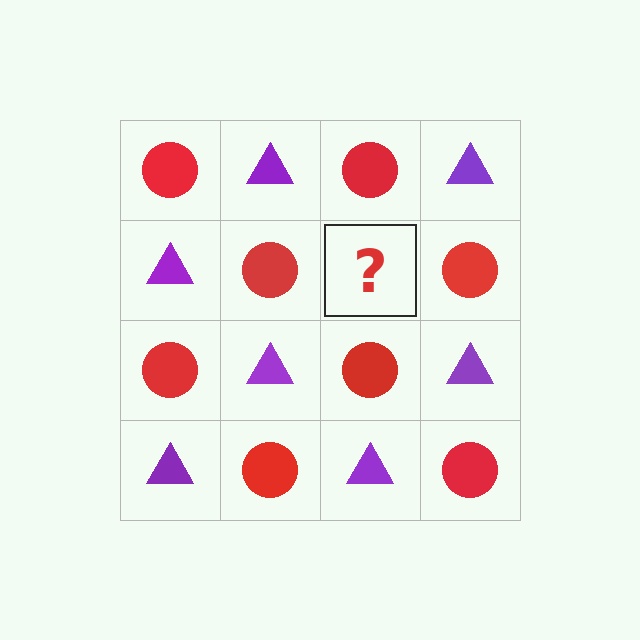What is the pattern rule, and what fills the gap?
The rule is that it alternates red circle and purple triangle in a checkerboard pattern. The gap should be filled with a purple triangle.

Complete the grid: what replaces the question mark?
The question mark should be replaced with a purple triangle.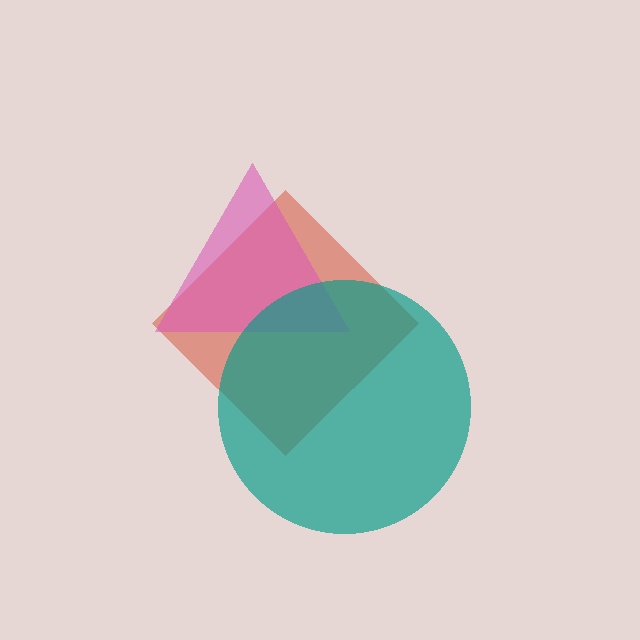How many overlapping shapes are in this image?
There are 3 overlapping shapes in the image.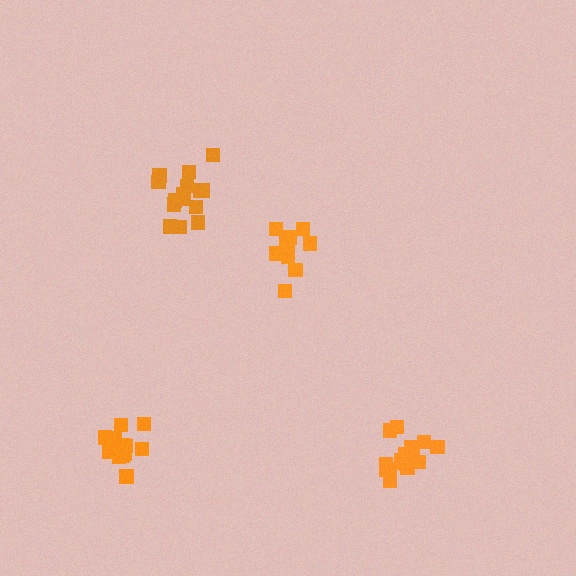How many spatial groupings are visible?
There are 4 spatial groupings.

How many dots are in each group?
Group 1: 12 dots, Group 2: 15 dots, Group 3: 17 dots, Group 4: 14 dots (58 total).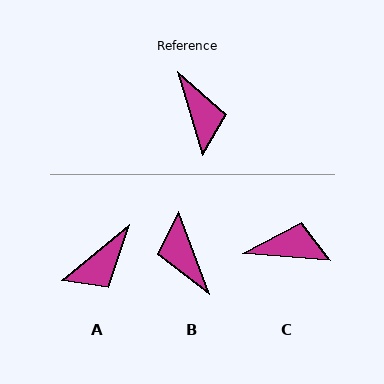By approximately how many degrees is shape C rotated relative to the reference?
Approximately 69 degrees counter-clockwise.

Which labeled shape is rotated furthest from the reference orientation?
B, about 176 degrees away.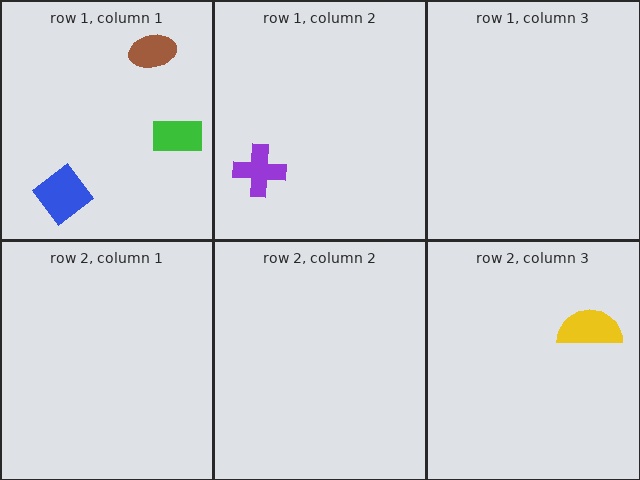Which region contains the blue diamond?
The row 1, column 1 region.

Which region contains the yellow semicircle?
The row 2, column 3 region.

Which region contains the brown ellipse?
The row 1, column 1 region.